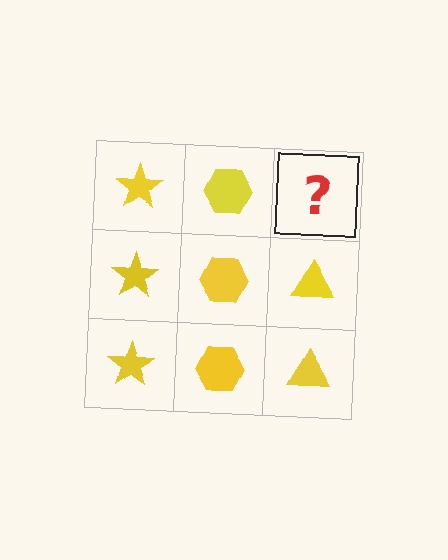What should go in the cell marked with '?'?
The missing cell should contain a yellow triangle.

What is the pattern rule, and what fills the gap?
The rule is that each column has a consistent shape. The gap should be filled with a yellow triangle.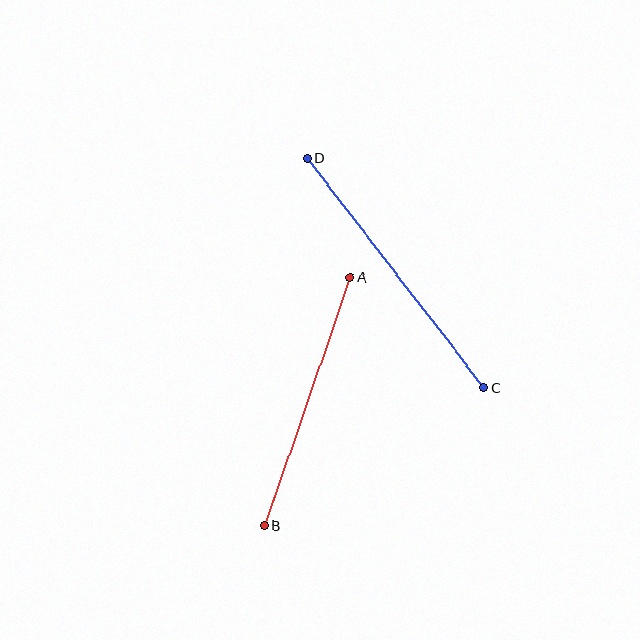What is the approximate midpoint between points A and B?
The midpoint is at approximately (307, 402) pixels.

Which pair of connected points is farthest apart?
Points C and D are farthest apart.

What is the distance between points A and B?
The distance is approximately 263 pixels.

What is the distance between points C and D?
The distance is approximately 290 pixels.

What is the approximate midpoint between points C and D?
The midpoint is at approximately (396, 273) pixels.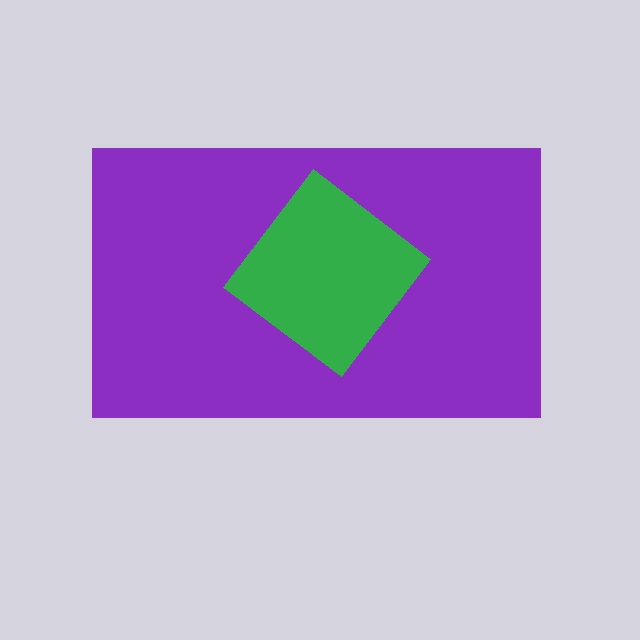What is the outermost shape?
The purple rectangle.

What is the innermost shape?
The green diamond.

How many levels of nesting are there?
2.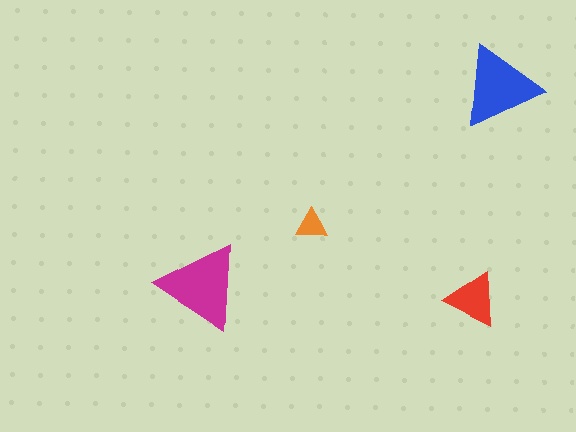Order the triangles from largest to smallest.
the magenta one, the blue one, the red one, the orange one.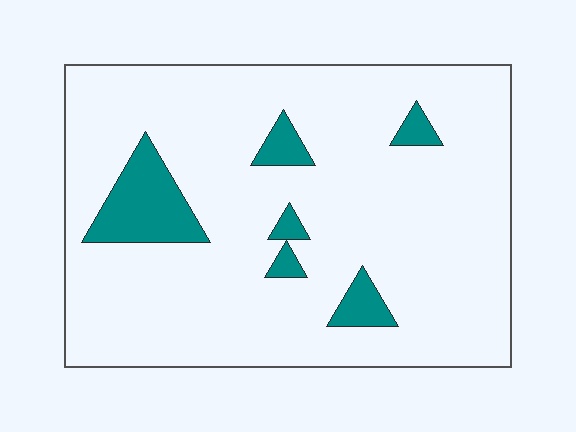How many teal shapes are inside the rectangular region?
6.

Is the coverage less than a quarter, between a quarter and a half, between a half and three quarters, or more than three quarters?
Less than a quarter.